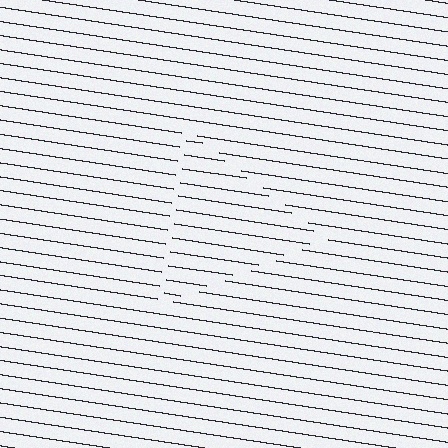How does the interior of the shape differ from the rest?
The interior of the shape contains the same grating, shifted by half a period — the contour is defined by the phase discontinuity where line-ends from the inner and outer gratings abut.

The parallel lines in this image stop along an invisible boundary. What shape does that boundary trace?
An illusory triangle. The interior of the shape contains the same grating, shifted by half a period — the contour is defined by the phase discontinuity where line-ends from the inner and outer gratings abut.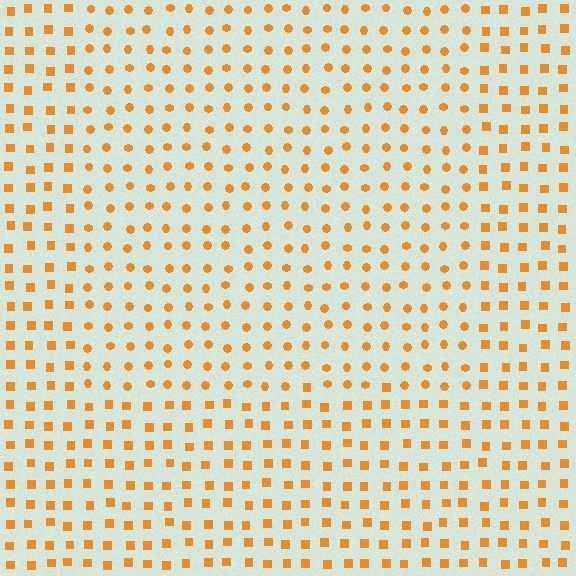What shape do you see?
I see a rectangle.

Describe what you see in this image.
The image is filled with small orange elements arranged in a uniform grid. A rectangle-shaped region contains circles, while the surrounding area contains squares. The boundary is defined purely by the change in element shape.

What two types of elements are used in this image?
The image uses circles inside the rectangle region and squares outside it.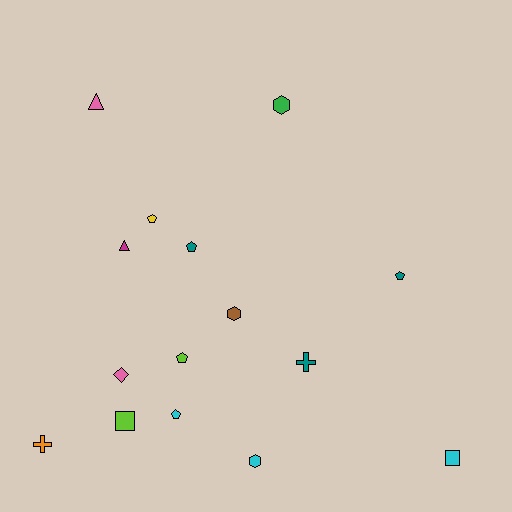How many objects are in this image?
There are 15 objects.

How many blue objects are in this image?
There are no blue objects.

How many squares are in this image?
There are 2 squares.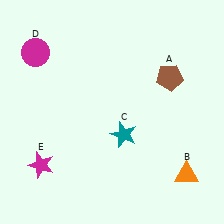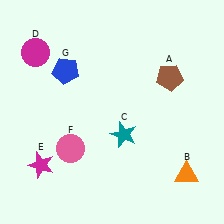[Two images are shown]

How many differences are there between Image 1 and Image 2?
There are 2 differences between the two images.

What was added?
A pink circle (F), a blue pentagon (G) were added in Image 2.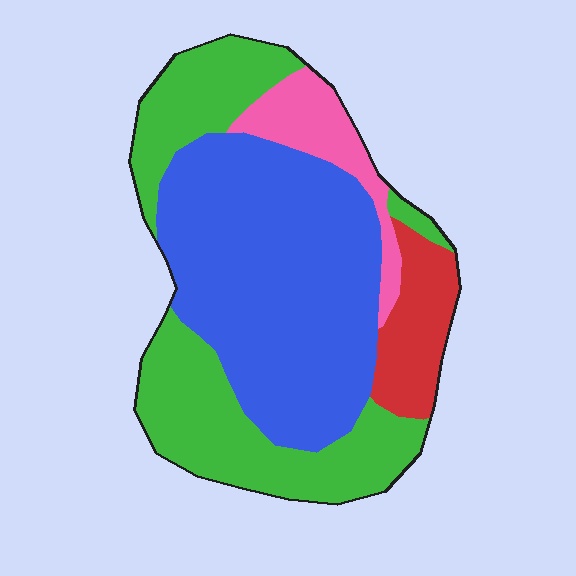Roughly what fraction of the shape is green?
Green covers about 35% of the shape.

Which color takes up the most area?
Blue, at roughly 45%.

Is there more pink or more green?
Green.